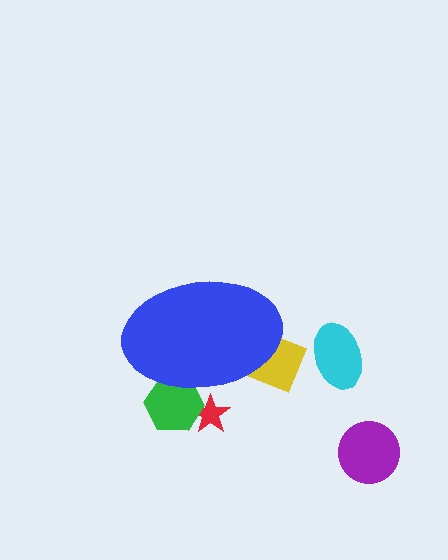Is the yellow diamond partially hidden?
Yes, the yellow diamond is partially hidden behind the blue ellipse.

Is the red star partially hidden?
Yes, the red star is partially hidden behind the blue ellipse.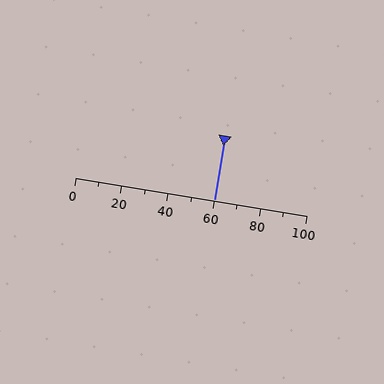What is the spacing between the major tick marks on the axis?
The major ticks are spaced 20 apart.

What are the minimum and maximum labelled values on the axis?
The axis runs from 0 to 100.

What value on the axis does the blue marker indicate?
The marker indicates approximately 60.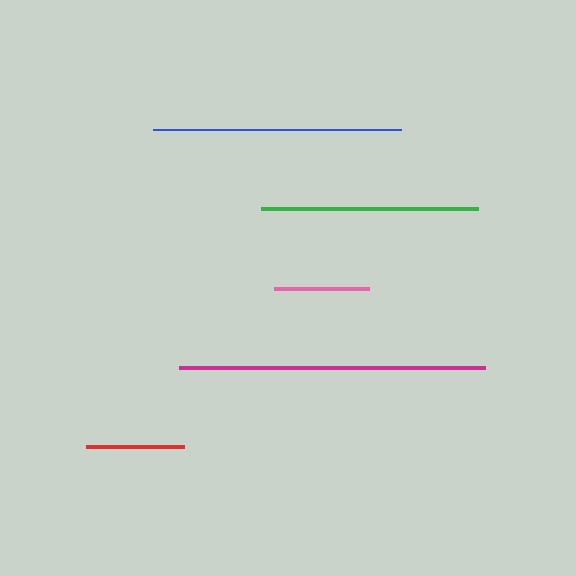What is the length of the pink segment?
The pink segment is approximately 95 pixels long.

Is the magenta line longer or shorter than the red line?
The magenta line is longer than the red line.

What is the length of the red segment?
The red segment is approximately 98 pixels long.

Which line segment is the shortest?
The pink line is the shortest at approximately 95 pixels.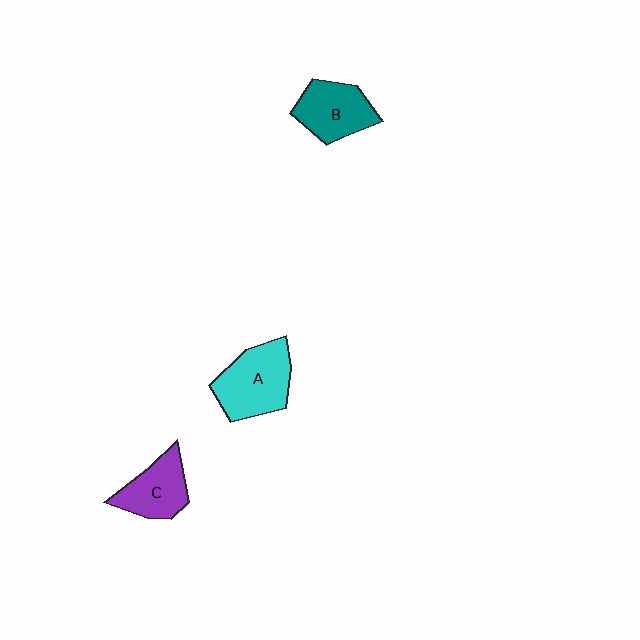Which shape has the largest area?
Shape A (cyan).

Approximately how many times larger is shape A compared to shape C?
Approximately 1.3 times.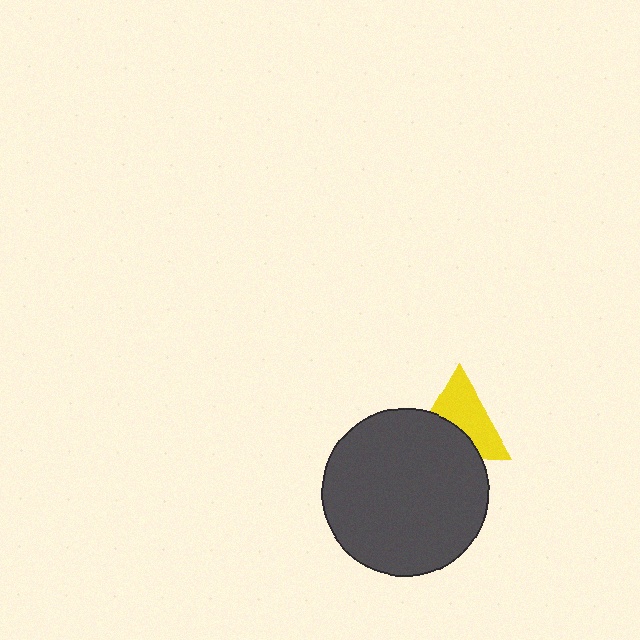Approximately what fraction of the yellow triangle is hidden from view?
Roughly 42% of the yellow triangle is hidden behind the dark gray circle.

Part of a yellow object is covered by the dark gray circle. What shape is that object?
It is a triangle.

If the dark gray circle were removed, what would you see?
You would see the complete yellow triangle.